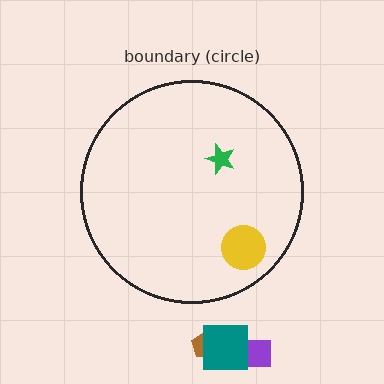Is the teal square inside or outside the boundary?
Outside.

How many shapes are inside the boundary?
2 inside, 3 outside.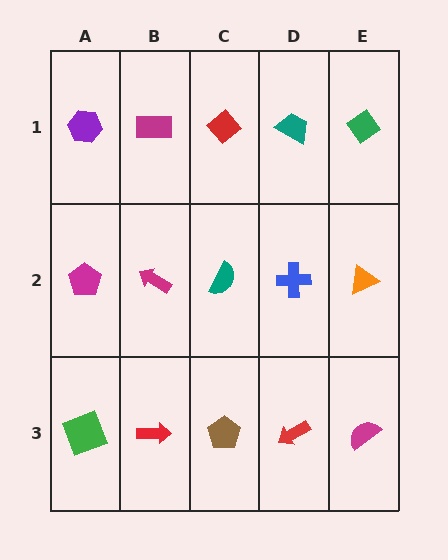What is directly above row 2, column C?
A red diamond.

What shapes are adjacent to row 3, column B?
A magenta arrow (row 2, column B), a green square (row 3, column A), a brown pentagon (row 3, column C).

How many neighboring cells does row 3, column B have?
3.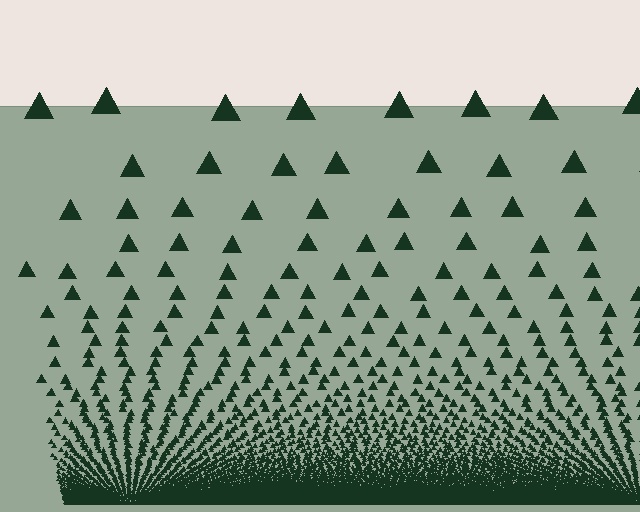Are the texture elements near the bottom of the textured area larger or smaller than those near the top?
Smaller. The gradient is inverted — elements near the bottom are smaller and denser.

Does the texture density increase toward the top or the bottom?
Density increases toward the bottom.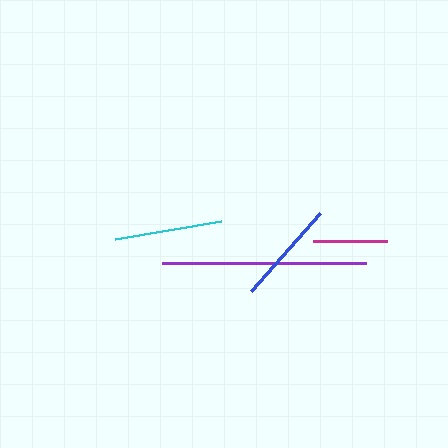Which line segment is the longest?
The purple line is the longest at approximately 204 pixels.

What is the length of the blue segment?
The blue segment is approximately 104 pixels long.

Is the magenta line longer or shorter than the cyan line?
The cyan line is longer than the magenta line.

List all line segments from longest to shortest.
From longest to shortest: purple, cyan, blue, magenta.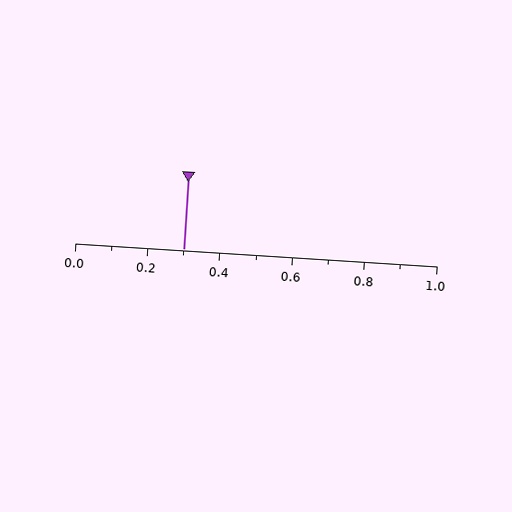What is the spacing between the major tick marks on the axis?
The major ticks are spaced 0.2 apart.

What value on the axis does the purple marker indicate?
The marker indicates approximately 0.3.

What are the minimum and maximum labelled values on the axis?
The axis runs from 0.0 to 1.0.